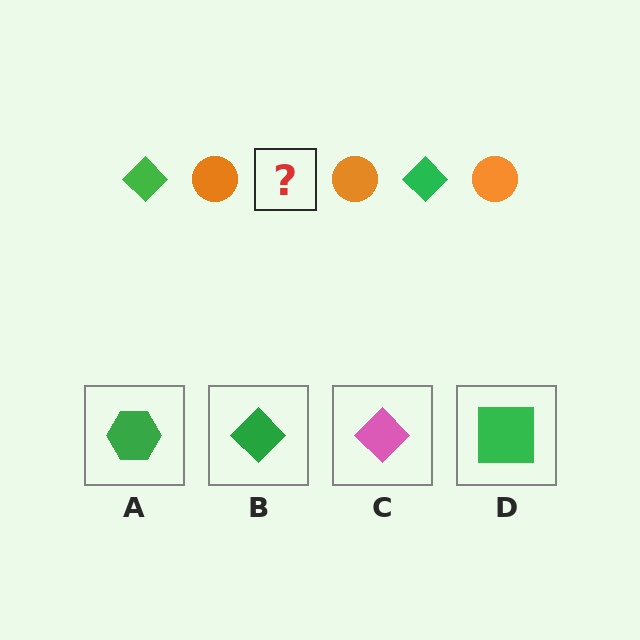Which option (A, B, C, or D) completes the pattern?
B.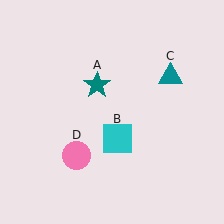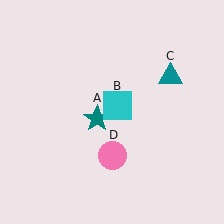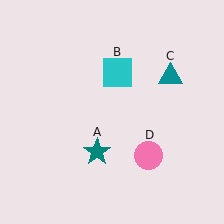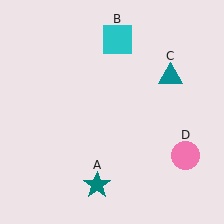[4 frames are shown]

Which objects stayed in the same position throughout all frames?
Teal triangle (object C) remained stationary.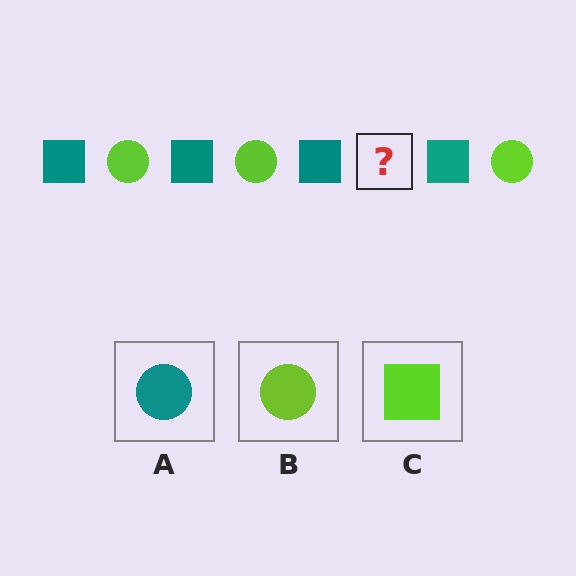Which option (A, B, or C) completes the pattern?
B.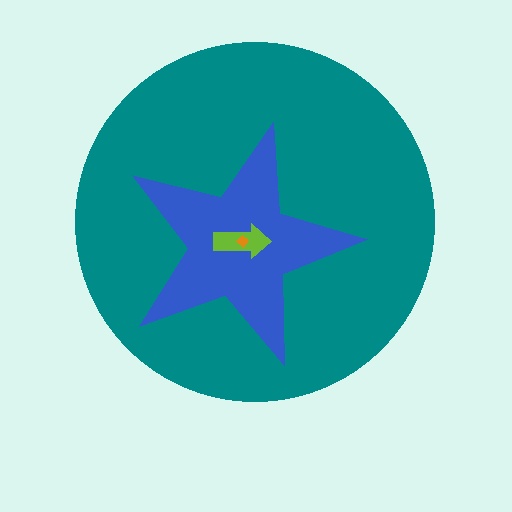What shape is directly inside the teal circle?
The blue star.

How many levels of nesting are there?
4.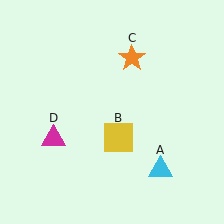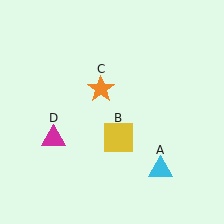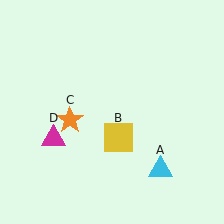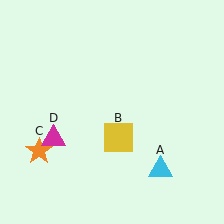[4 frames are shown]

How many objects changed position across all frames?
1 object changed position: orange star (object C).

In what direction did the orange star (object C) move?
The orange star (object C) moved down and to the left.